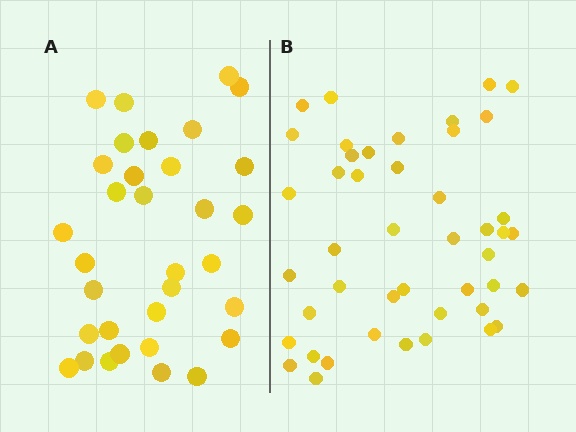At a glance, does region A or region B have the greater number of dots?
Region B (the right region) has more dots.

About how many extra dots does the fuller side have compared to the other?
Region B has roughly 12 or so more dots than region A.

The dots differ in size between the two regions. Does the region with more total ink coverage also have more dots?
No. Region A has more total ink coverage because its dots are larger, but region B actually contains more individual dots. Total area can be misleading — the number of items is what matters here.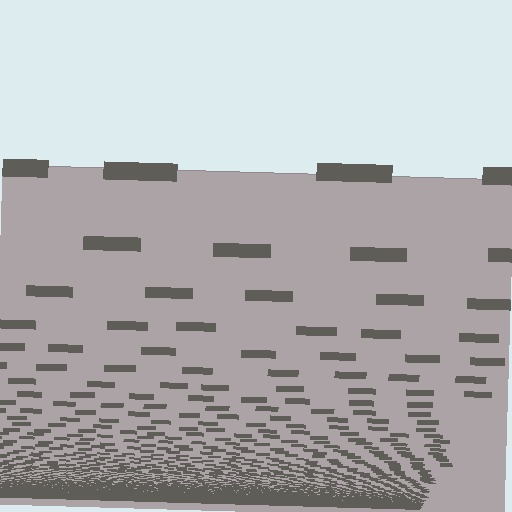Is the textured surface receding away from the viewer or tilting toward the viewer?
The surface appears to tilt toward the viewer. Texture elements get larger and sparser toward the top.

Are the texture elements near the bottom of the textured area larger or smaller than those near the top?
Smaller. The gradient is inverted — elements near the bottom are smaller and denser.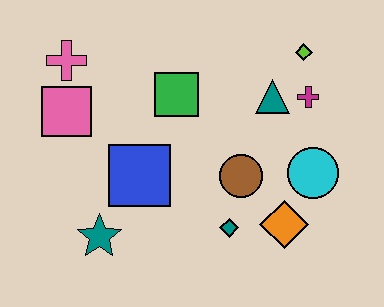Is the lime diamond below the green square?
No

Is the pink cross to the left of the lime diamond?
Yes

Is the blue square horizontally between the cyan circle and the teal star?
Yes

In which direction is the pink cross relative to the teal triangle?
The pink cross is to the left of the teal triangle.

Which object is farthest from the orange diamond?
The pink cross is farthest from the orange diamond.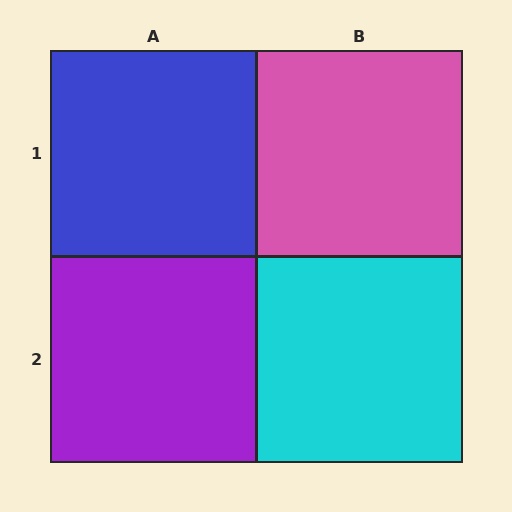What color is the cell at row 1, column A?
Blue.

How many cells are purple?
1 cell is purple.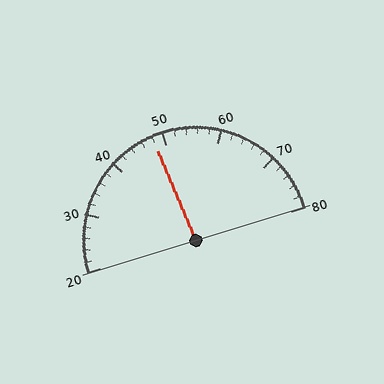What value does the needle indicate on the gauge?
The needle indicates approximately 48.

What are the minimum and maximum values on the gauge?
The gauge ranges from 20 to 80.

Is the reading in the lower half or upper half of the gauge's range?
The reading is in the lower half of the range (20 to 80).